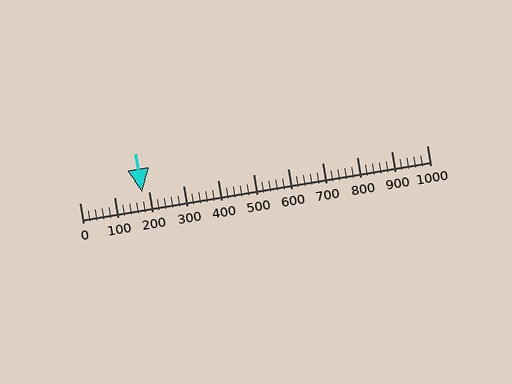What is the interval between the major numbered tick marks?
The major tick marks are spaced 100 units apart.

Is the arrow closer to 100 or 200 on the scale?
The arrow is closer to 200.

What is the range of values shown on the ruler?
The ruler shows values from 0 to 1000.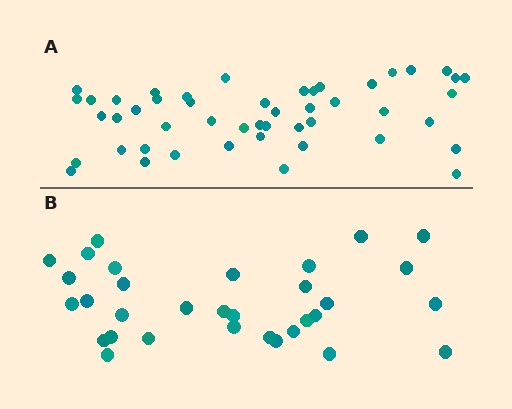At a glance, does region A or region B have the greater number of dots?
Region A (the top region) has more dots.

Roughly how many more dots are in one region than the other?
Region A has approximately 15 more dots than region B.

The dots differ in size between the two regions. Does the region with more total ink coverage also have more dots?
No. Region B has more total ink coverage because its dots are larger, but region A actually contains more individual dots. Total area can be misleading — the number of items is what matters here.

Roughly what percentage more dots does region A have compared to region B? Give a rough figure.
About 50% more.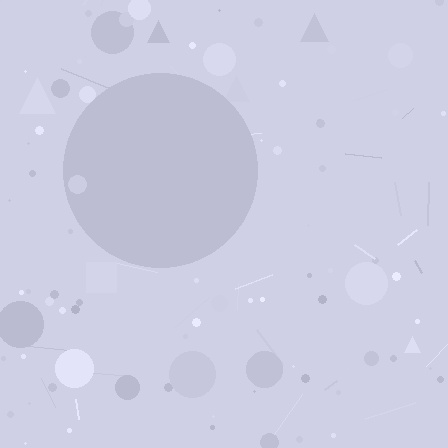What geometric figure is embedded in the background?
A circle is embedded in the background.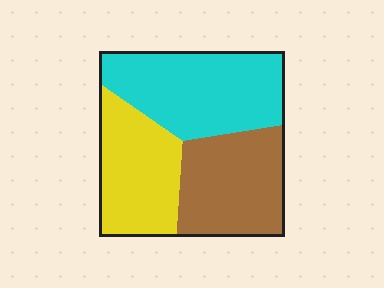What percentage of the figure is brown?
Brown takes up about one third (1/3) of the figure.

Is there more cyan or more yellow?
Cyan.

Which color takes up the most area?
Cyan, at roughly 40%.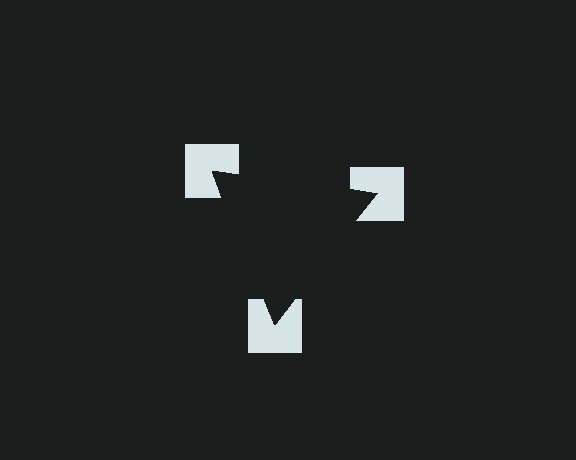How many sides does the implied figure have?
3 sides.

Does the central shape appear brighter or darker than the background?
It typically appears slightly darker than the background, even though no actual brightness change is drawn.